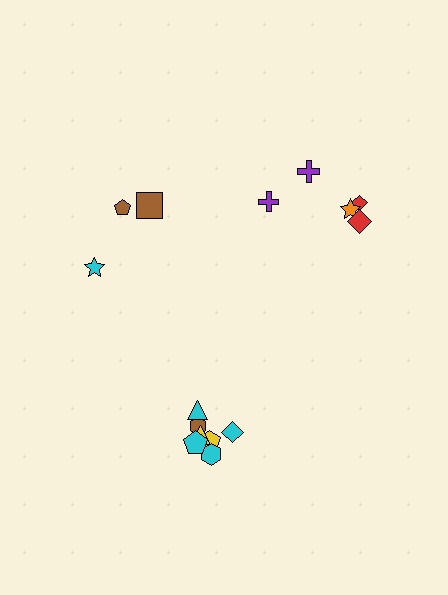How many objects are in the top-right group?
There are 5 objects.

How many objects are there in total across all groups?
There are 15 objects.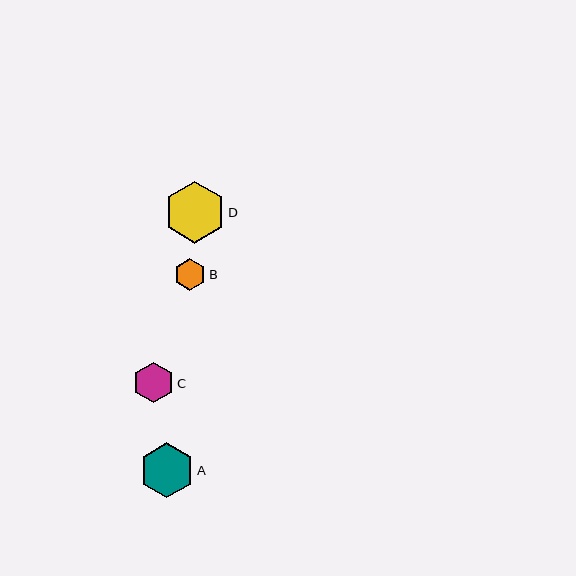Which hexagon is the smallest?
Hexagon B is the smallest with a size of approximately 31 pixels.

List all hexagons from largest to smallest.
From largest to smallest: D, A, C, B.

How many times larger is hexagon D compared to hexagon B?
Hexagon D is approximately 2.0 times the size of hexagon B.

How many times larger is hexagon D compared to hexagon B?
Hexagon D is approximately 2.0 times the size of hexagon B.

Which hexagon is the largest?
Hexagon D is the largest with a size of approximately 62 pixels.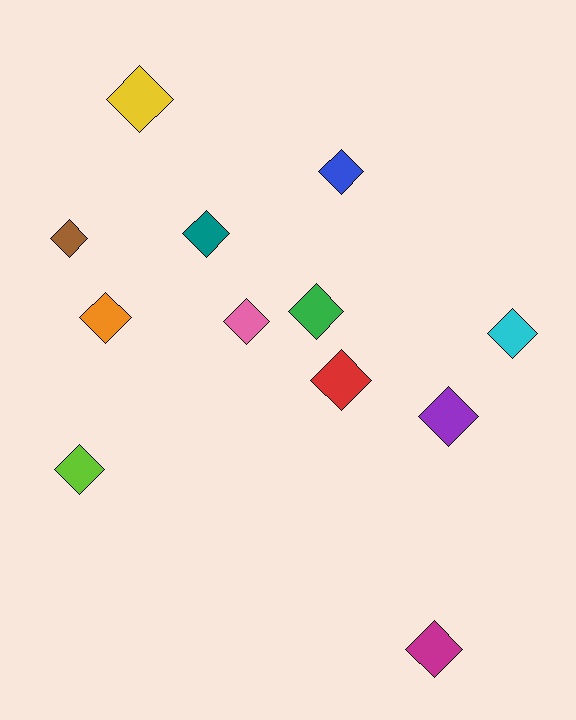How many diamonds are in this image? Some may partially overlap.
There are 12 diamonds.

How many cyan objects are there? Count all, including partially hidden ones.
There is 1 cyan object.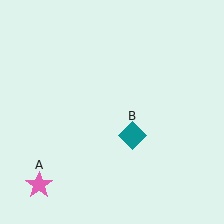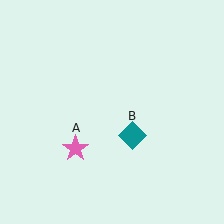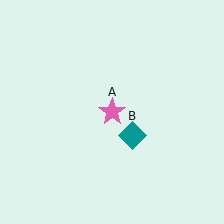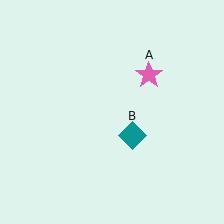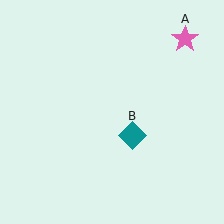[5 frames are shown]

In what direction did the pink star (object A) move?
The pink star (object A) moved up and to the right.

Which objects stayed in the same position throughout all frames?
Teal diamond (object B) remained stationary.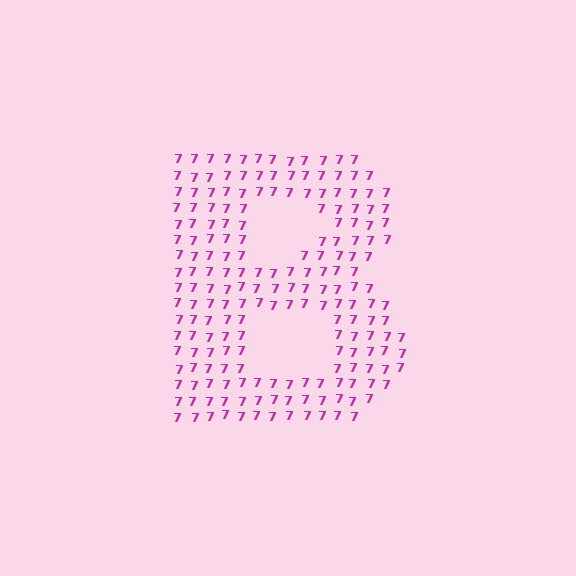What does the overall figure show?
The overall figure shows the letter B.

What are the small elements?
The small elements are digit 7's.